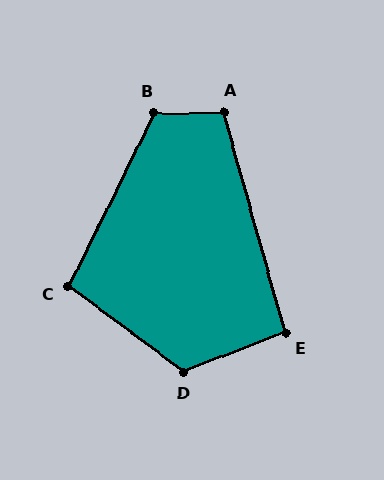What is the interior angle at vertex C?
Approximately 100 degrees (obtuse).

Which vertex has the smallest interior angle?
E, at approximately 95 degrees.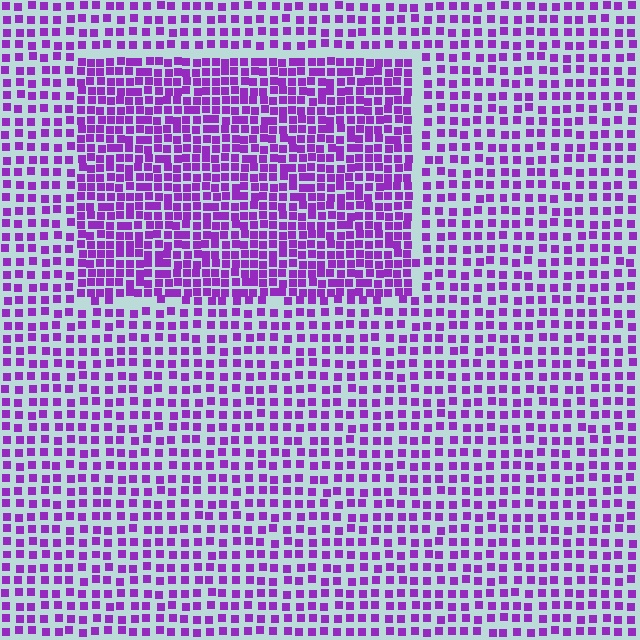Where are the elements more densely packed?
The elements are more densely packed inside the rectangle boundary.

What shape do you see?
I see a rectangle.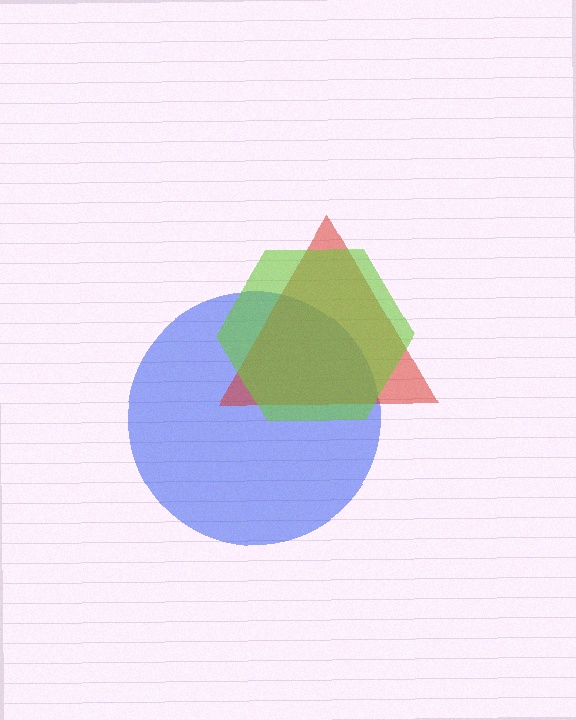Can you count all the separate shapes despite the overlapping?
Yes, there are 3 separate shapes.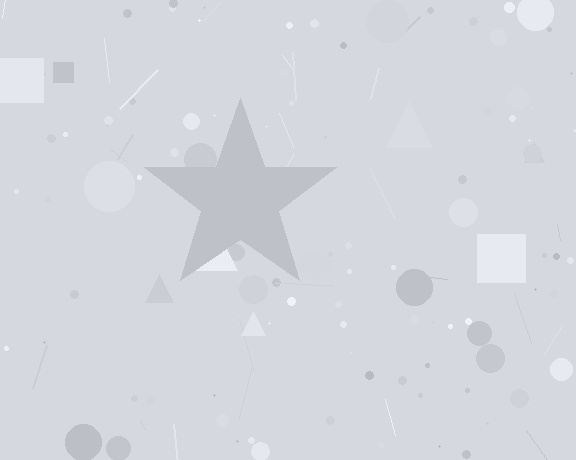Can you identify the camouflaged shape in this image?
The camouflaged shape is a star.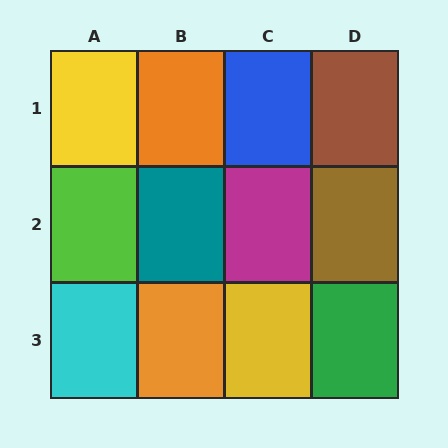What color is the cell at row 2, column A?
Lime.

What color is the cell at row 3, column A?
Cyan.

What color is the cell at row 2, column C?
Magenta.